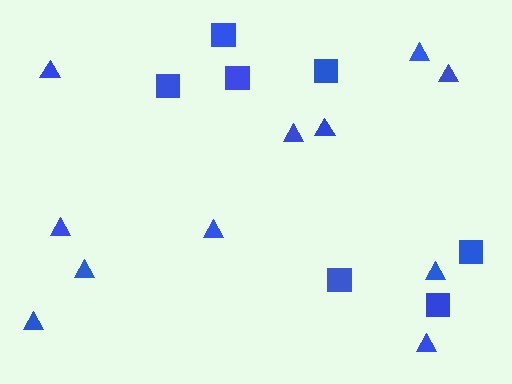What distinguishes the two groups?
There are 2 groups: one group of triangles (11) and one group of squares (7).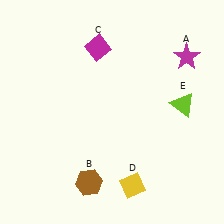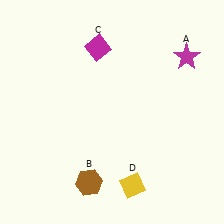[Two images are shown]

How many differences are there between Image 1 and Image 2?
There is 1 difference between the two images.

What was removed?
The lime triangle (E) was removed in Image 2.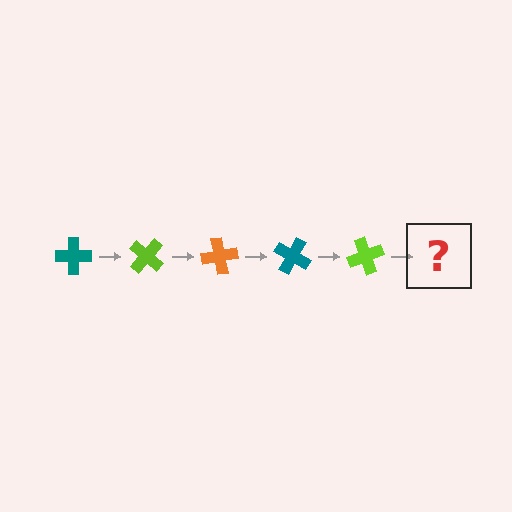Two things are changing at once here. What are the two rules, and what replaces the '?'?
The two rules are that it rotates 40 degrees each step and the color cycles through teal, lime, and orange. The '?' should be an orange cross, rotated 200 degrees from the start.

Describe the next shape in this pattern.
It should be an orange cross, rotated 200 degrees from the start.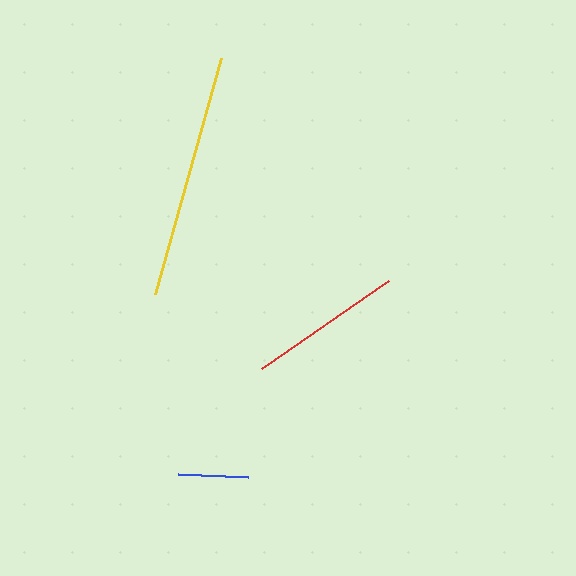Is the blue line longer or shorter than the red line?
The red line is longer than the blue line.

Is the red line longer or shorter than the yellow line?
The yellow line is longer than the red line.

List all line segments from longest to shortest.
From longest to shortest: yellow, red, blue.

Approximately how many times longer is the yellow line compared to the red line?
The yellow line is approximately 1.6 times the length of the red line.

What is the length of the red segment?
The red segment is approximately 154 pixels long.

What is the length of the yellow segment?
The yellow segment is approximately 245 pixels long.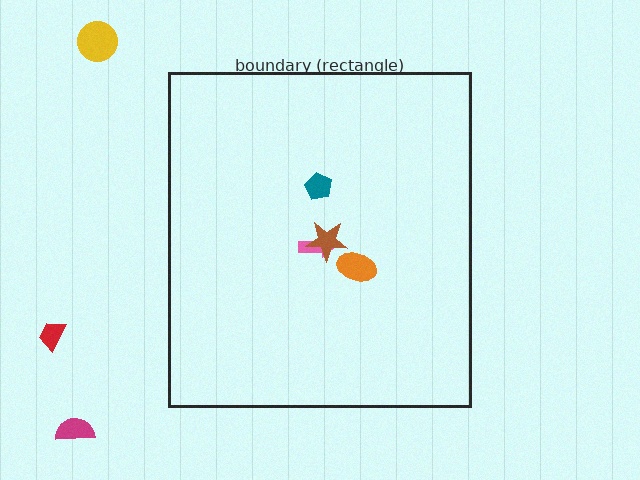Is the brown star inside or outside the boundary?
Inside.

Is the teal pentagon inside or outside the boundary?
Inside.